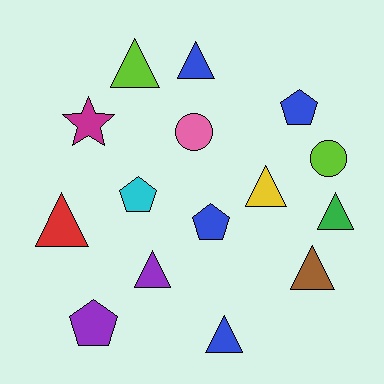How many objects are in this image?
There are 15 objects.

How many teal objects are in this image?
There are no teal objects.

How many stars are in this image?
There is 1 star.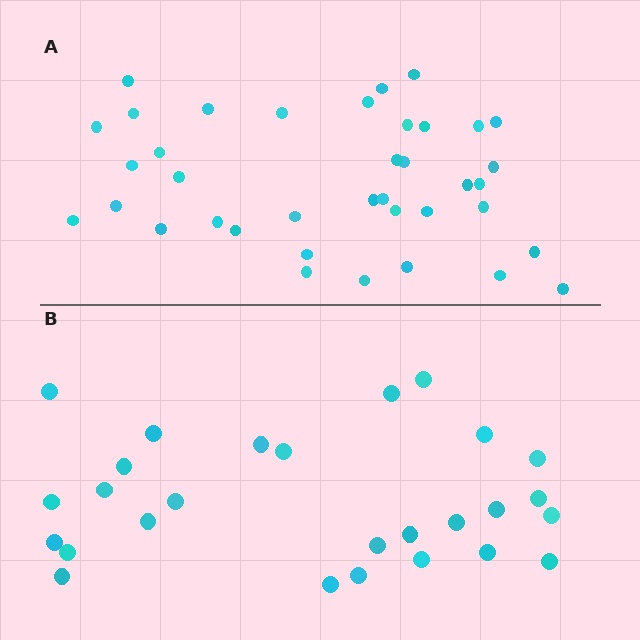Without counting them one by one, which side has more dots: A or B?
Region A (the top region) has more dots.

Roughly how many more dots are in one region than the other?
Region A has roughly 12 or so more dots than region B.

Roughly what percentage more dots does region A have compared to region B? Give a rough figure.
About 40% more.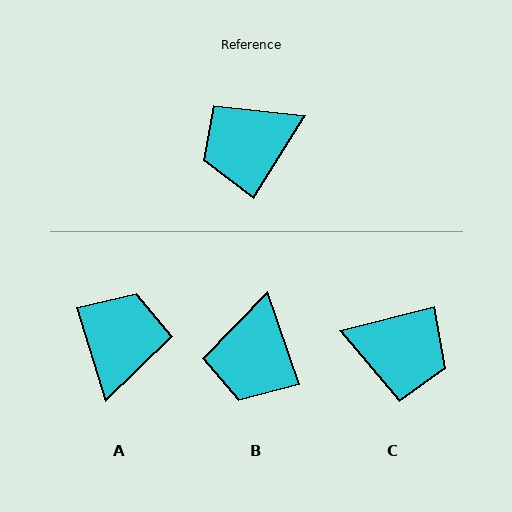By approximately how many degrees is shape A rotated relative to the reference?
Approximately 130 degrees clockwise.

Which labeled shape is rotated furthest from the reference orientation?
C, about 136 degrees away.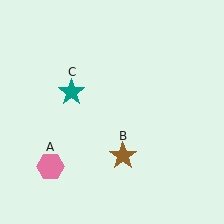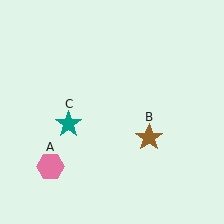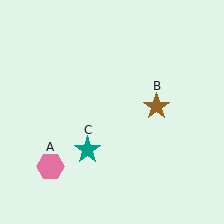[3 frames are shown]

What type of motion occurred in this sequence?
The brown star (object B), teal star (object C) rotated counterclockwise around the center of the scene.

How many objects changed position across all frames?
2 objects changed position: brown star (object B), teal star (object C).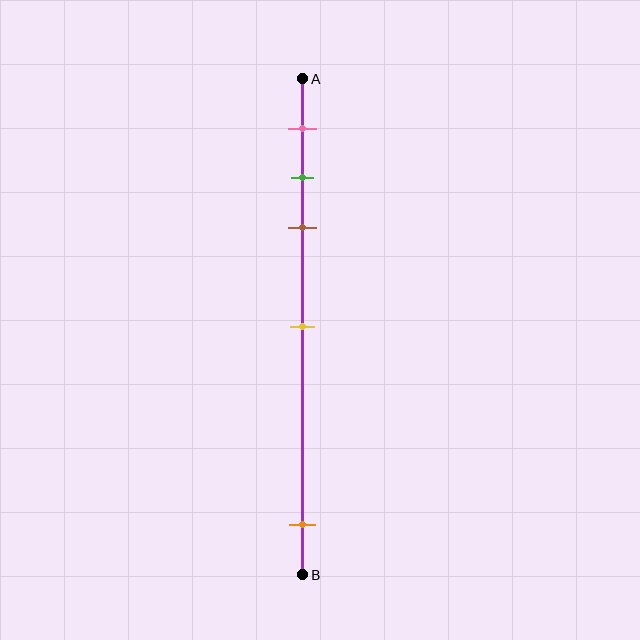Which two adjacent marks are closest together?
The green and brown marks are the closest adjacent pair.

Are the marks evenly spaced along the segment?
No, the marks are not evenly spaced.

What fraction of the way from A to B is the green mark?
The green mark is approximately 20% (0.2) of the way from A to B.